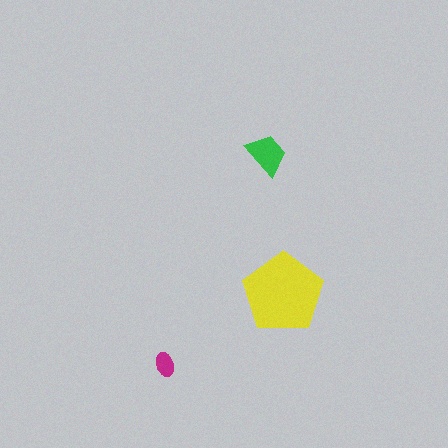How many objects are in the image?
There are 3 objects in the image.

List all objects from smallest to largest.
The magenta ellipse, the green trapezoid, the yellow pentagon.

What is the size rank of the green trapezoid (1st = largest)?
2nd.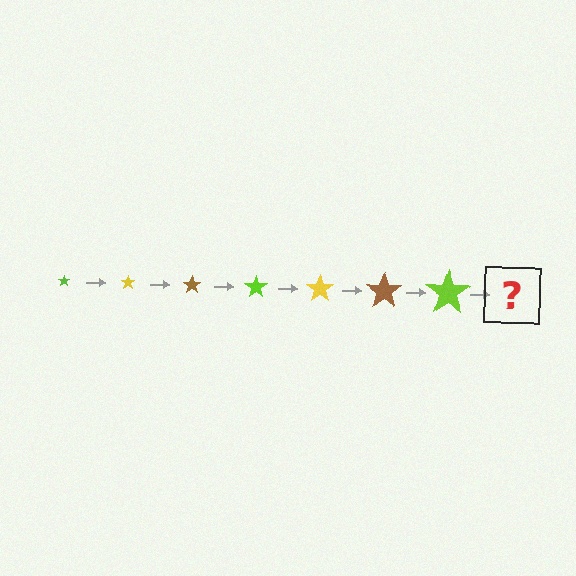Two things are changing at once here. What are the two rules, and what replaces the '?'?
The two rules are that the star grows larger each step and the color cycles through lime, yellow, and brown. The '?' should be a yellow star, larger than the previous one.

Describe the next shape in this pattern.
It should be a yellow star, larger than the previous one.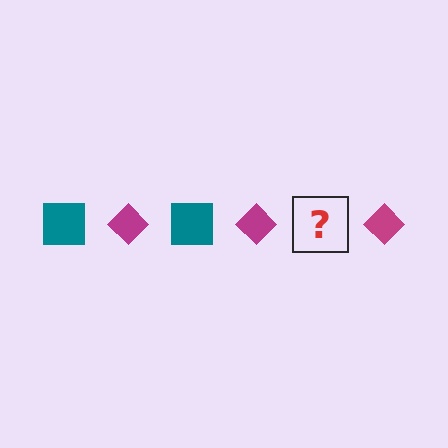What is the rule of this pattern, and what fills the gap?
The rule is that the pattern alternates between teal square and magenta diamond. The gap should be filled with a teal square.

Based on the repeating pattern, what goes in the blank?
The blank should be a teal square.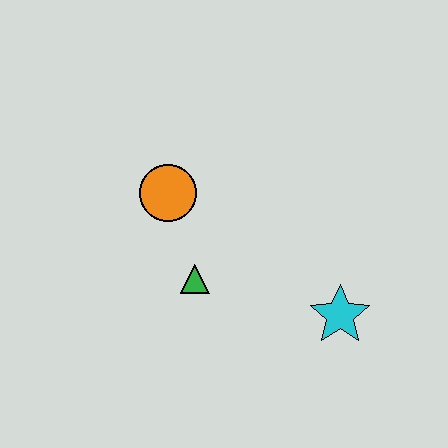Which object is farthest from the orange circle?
The cyan star is farthest from the orange circle.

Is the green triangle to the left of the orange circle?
No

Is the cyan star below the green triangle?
Yes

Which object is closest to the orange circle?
The green triangle is closest to the orange circle.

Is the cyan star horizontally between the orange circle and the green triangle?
No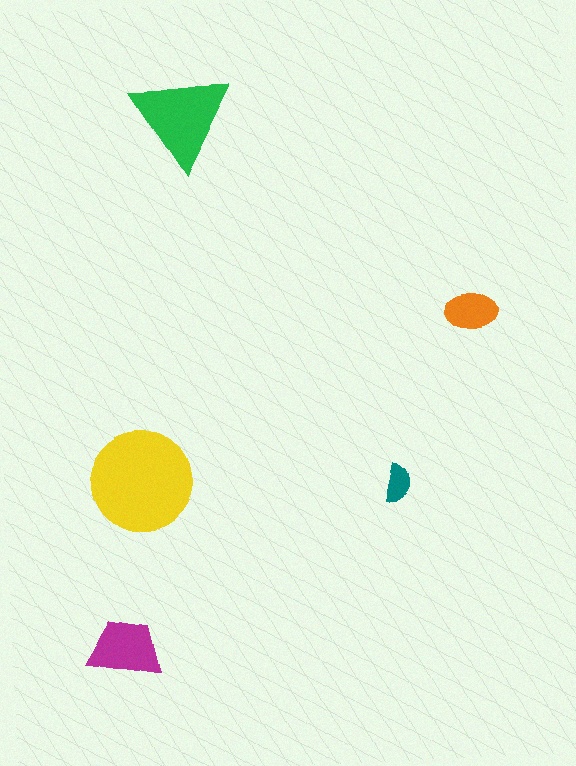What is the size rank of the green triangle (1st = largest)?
2nd.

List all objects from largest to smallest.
The yellow circle, the green triangle, the magenta trapezoid, the orange ellipse, the teal semicircle.